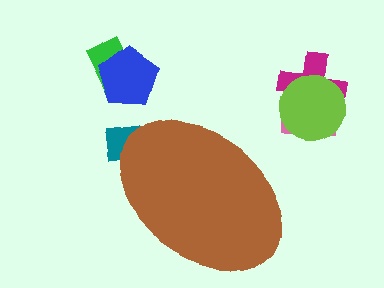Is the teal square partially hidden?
Yes, the teal square is partially hidden behind the brown ellipse.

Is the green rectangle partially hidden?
No, the green rectangle is fully visible.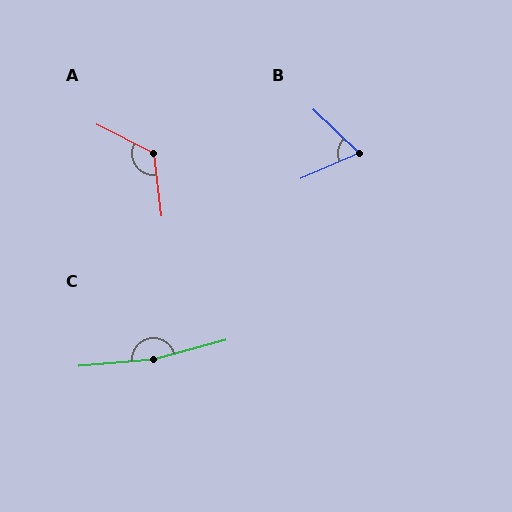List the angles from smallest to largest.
B (68°), A (123°), C (170°).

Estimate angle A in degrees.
Approximately 123 degrees.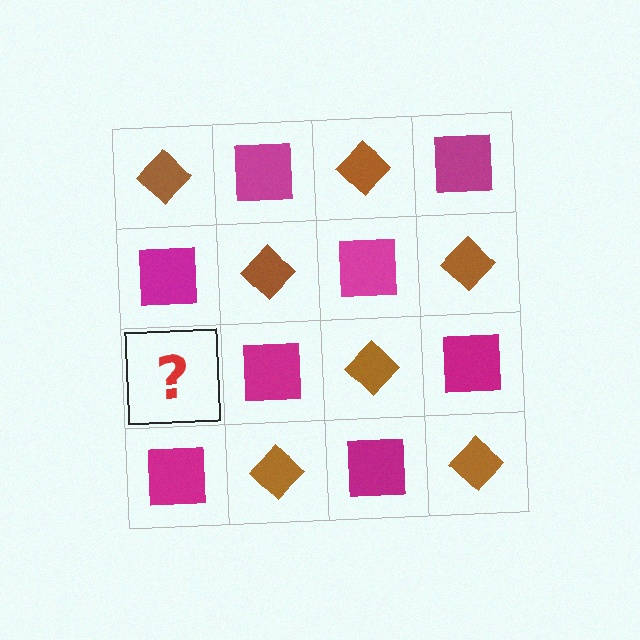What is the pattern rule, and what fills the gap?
The rule is that it alternates brown diamond and magenta square in a checkerboard pattern. The gap should be filled with a brown diamond.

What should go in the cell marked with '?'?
The missing cell should contain a brown diamond.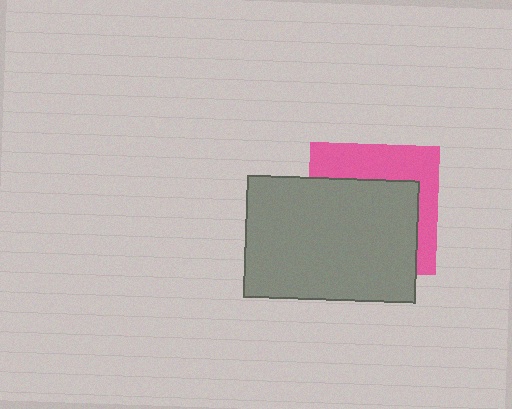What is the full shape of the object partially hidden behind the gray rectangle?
The partially hidden object is a pink square.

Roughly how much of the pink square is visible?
A small part of it is visible (roughly 38%).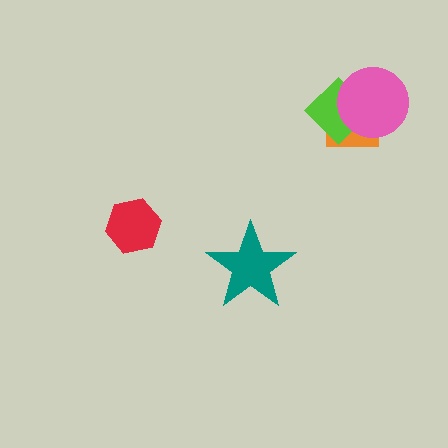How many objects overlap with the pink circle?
2 objects overlap with the pink circle.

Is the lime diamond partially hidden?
Yes, it is partially covered by another shape.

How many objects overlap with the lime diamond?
2 objects overlap with the lime diamond.